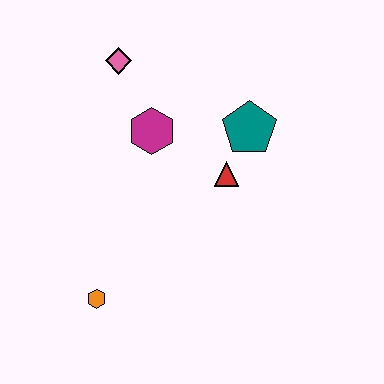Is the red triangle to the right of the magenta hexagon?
Yes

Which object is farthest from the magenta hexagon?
The orange hexagon is farthest from the magenta hexagon.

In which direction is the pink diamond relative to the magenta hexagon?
The pink diamond is above the magenta hexagon.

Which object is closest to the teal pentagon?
The red triangle is closest to the teal pentagon.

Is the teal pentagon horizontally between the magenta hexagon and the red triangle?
No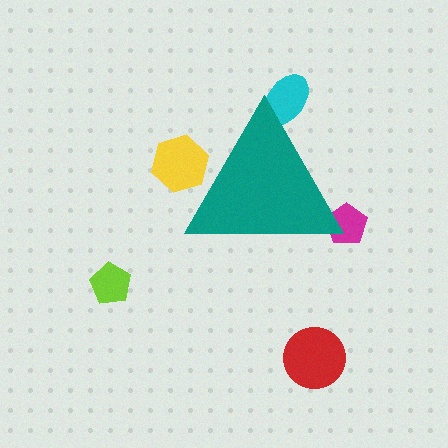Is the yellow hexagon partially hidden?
Yes, the yellow hexagon is partially hidden behind the teal triangle.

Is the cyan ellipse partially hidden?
Yes, the cyan ellipse is partially hidden behind the teal triangle.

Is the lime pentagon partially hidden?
No, the lime pentagon is fully visible.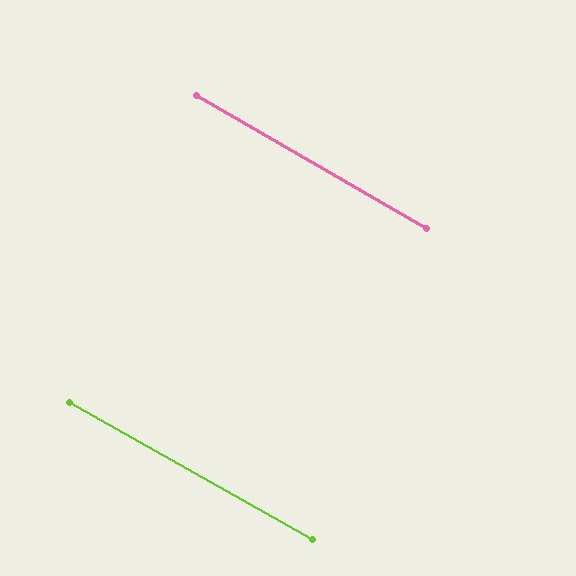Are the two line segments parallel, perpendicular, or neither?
Parallel — their directions differ by only 0.7°.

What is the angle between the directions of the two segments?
Approximately 1 degree.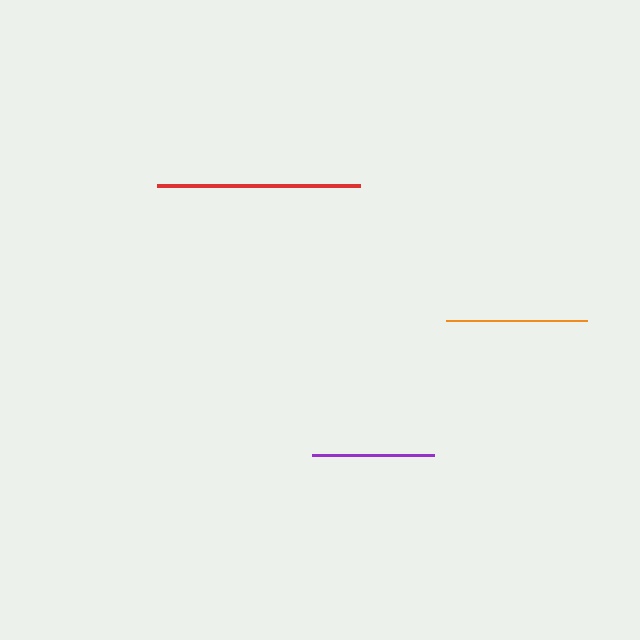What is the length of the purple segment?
The purple segment is approximately 121 pixels long.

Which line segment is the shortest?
The purple line is the shortest at approximately 121 pixels.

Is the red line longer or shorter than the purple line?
The red line is longer than the purple line.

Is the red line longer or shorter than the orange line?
The red line is longer than the orange line.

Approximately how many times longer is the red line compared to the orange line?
The red line is approximately 1.4 times the length of the orange line.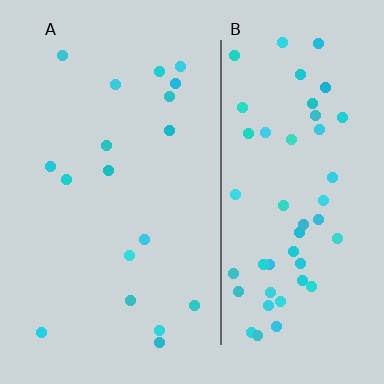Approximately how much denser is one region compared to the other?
Approximately 2.9× — region B over region A.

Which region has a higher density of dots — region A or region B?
B (the right).